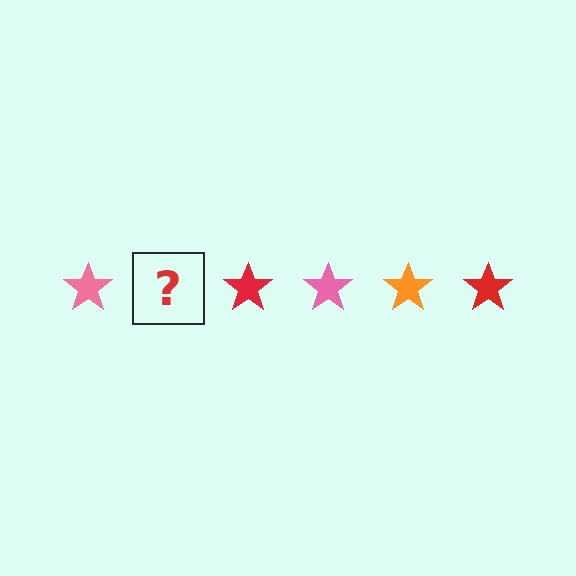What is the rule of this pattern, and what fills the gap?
The rule is that the pattern cycles through pink, orange, red stars. The gap should be filled with an orange star.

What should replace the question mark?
The question mark should be replaced with an orange star.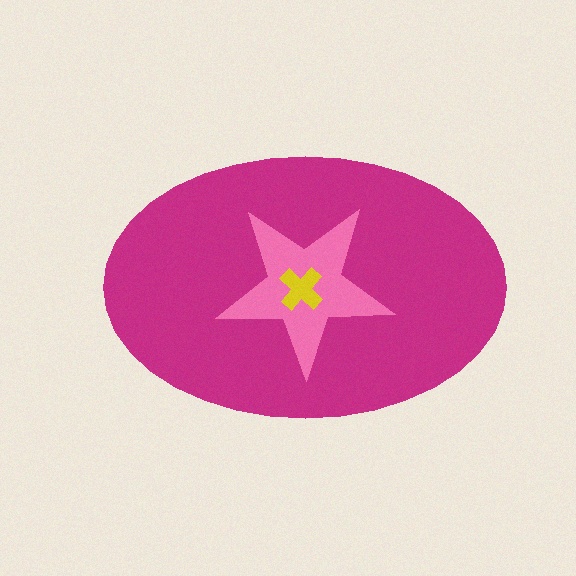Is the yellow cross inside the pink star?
Yes.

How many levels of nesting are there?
3.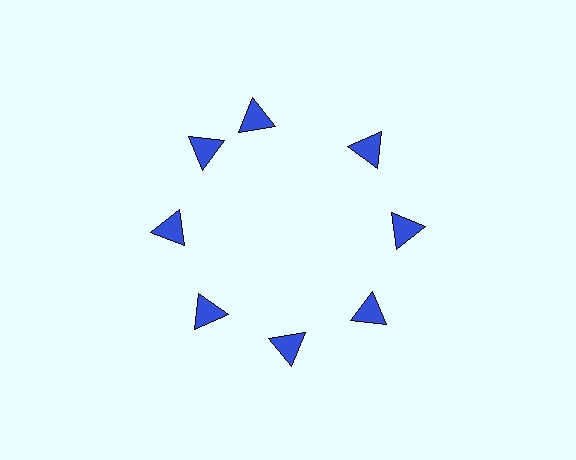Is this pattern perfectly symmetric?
No. The 8 blue triangles are arranged in a ring, but one element near the 12 o'clock position is rotated out of alignment along the ring, breaking the 8-fold rotational symmetry.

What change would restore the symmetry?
The symmetry would be restored by rotating it back into even spacing with its neighbors so that all 8 triangles sit at equal angles and equal distance from the center.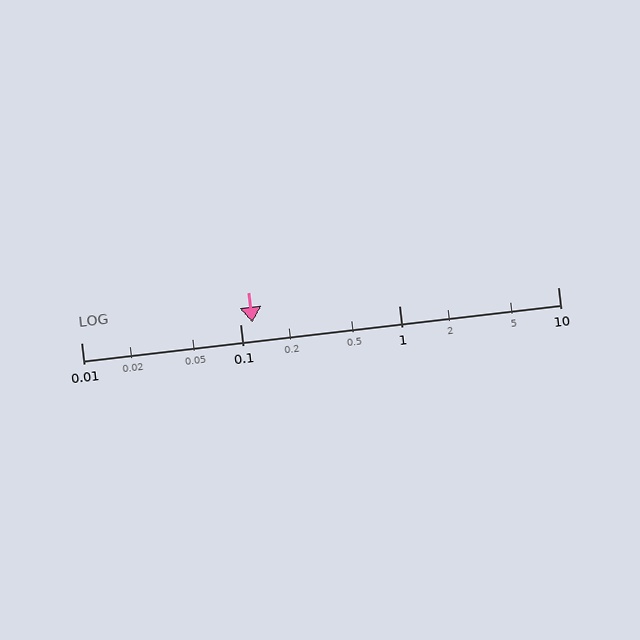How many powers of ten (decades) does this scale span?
The scale spans 3 decades, from 0.01 to 10.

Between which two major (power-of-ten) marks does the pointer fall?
The pointer is between 0.1 and 1.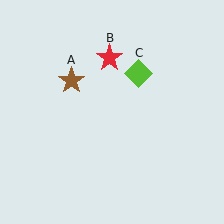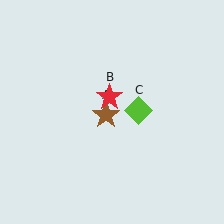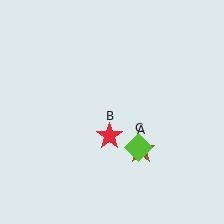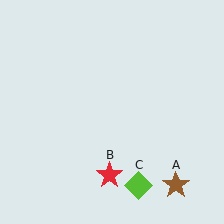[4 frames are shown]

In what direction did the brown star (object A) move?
The brown star (object A) moved down and to the right.